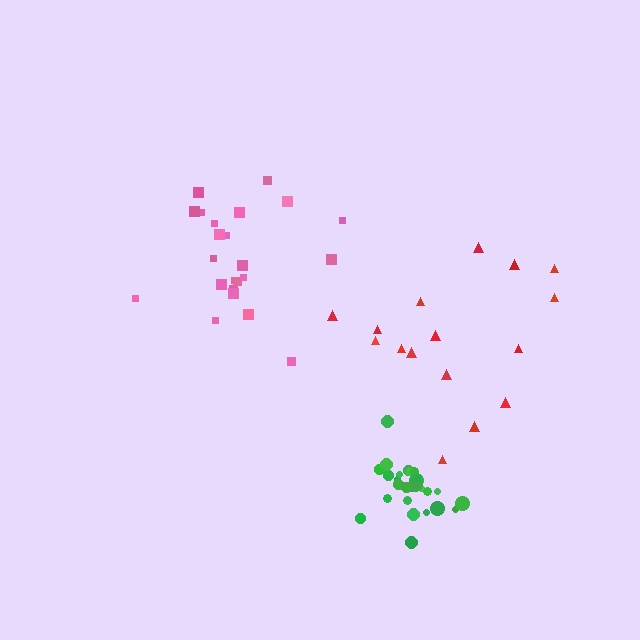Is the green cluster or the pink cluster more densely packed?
Green.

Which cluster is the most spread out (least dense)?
Red.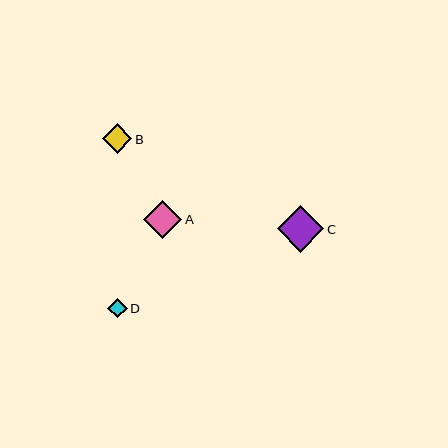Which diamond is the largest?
Diamond C is the largest with a size of approximately 46 pixels.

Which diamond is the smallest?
Diamond D is the smallest with a size of approximately 20 pixels.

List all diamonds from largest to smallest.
From largest to smallest: C, A, B, D.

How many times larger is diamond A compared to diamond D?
Diamond A is approximately 1.9 times the size of diamond D.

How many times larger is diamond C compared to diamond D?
Diamond C is approximately 2.4 times the size of diamond D.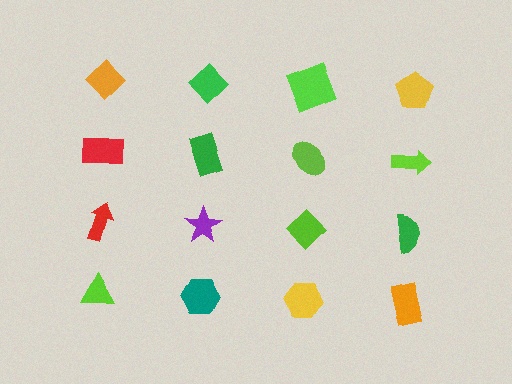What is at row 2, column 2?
A green rectangle.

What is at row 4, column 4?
An orange rectangle.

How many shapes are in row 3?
4 shapes.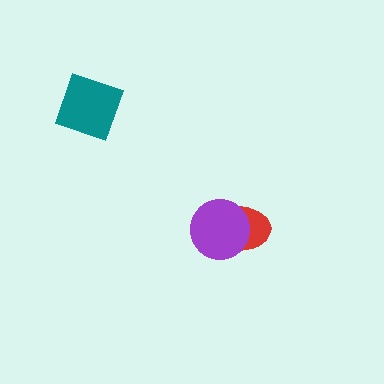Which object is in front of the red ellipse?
The purple circle is in front of the red ellipse.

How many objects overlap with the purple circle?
1 object overlaps with the purple circle.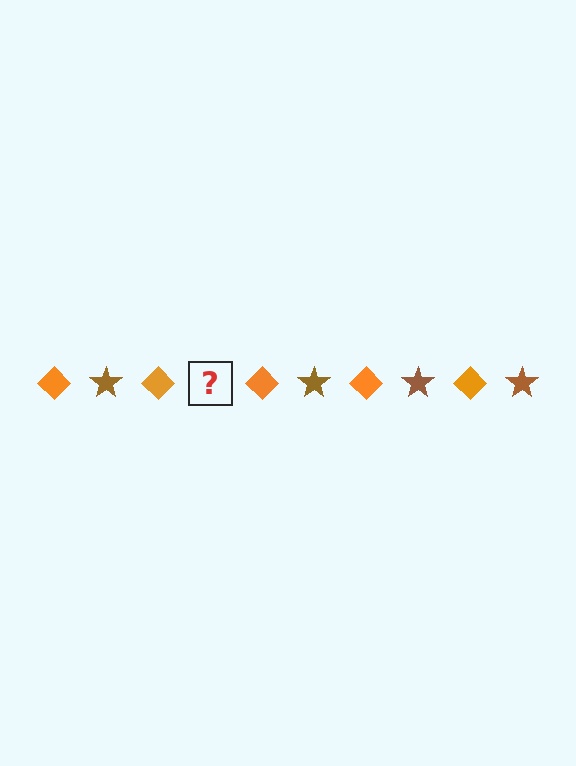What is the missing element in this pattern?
The missing element is a brown star.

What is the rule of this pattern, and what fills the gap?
The rule is that the pattern alternates between orange diamond and brown star. The gap should be filled with a brown star.